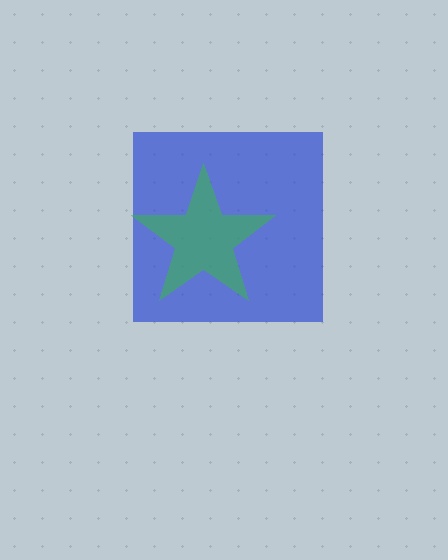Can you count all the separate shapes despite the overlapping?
Yes, there are 2 separate shapes.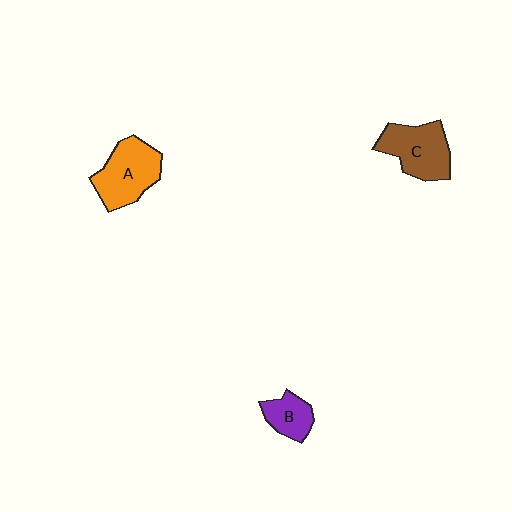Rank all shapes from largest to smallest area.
From largest to smallest: A (orange), C (brown), B (purple).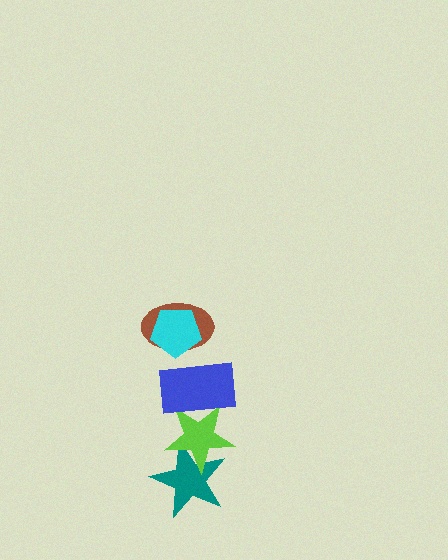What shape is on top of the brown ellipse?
The cyan pentagon is on top of the brown ellipse.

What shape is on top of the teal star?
The lime star is on top of the teal star.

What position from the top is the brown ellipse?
The brown ellipse is 2nd from the top.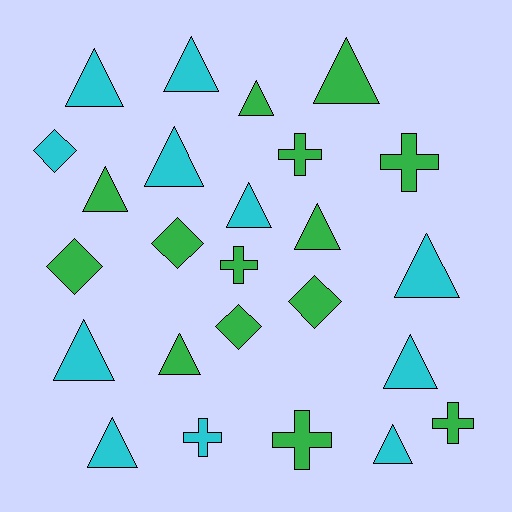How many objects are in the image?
There are 25 objects.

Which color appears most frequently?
Green, with 14 objects.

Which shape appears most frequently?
Triangle, with 14 objects.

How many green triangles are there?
There are 5 green triangles.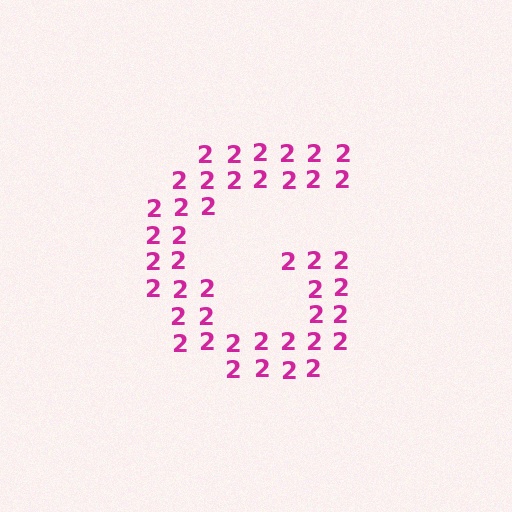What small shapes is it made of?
It is made of small digit 2's.